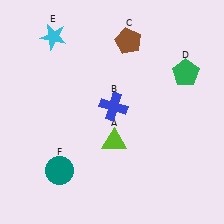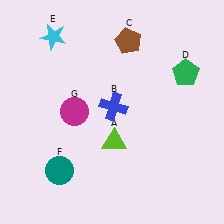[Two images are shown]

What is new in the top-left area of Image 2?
A magenta circle (G) was added in the top-left area of Image 2.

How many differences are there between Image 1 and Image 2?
There is 1 difference between the two images.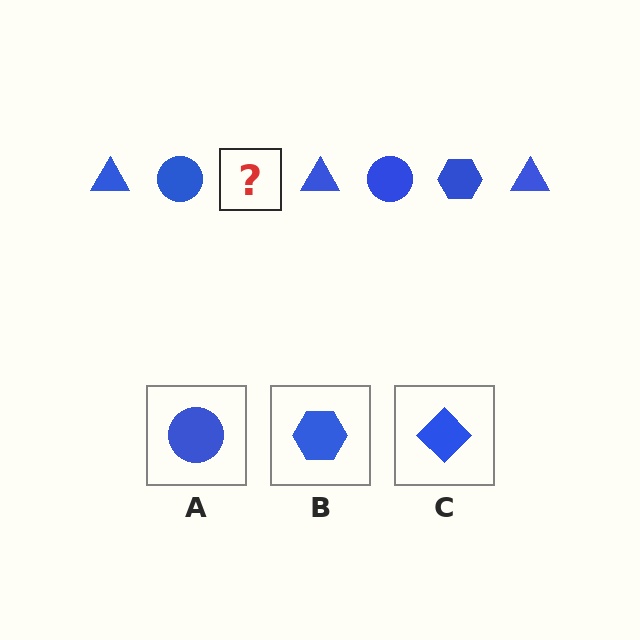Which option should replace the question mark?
Option B.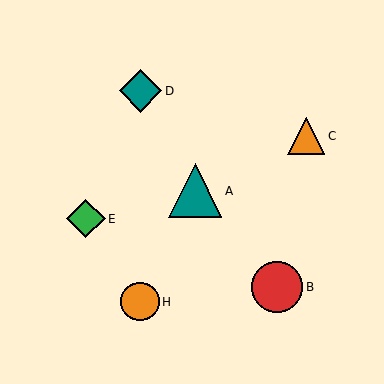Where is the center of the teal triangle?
The center of the teal triangle is at (195, 191).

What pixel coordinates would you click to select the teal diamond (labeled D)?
Click at (141, 91) to select the teal diamond D.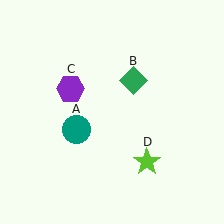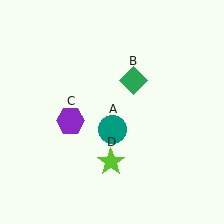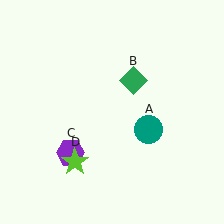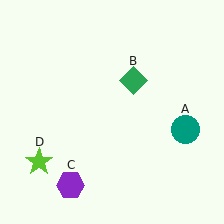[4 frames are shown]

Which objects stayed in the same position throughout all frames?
Green diamond (object B) remained stationary.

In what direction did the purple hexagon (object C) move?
The purple hexagon (object C) moved down.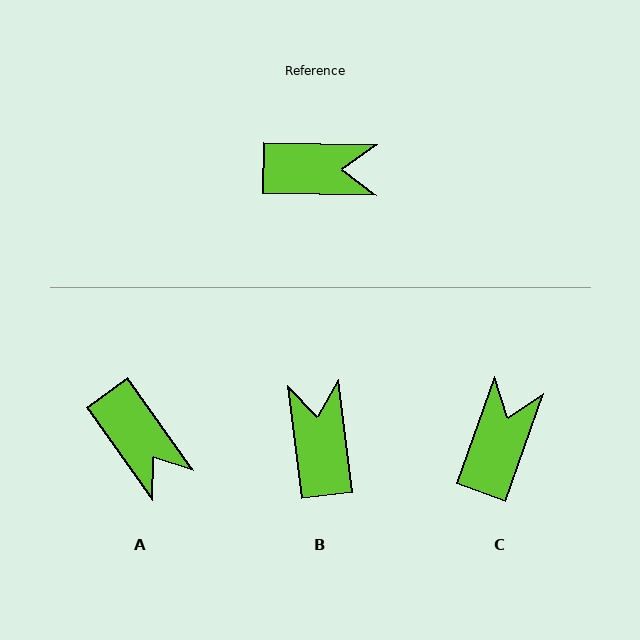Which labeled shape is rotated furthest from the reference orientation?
B, about 97 degrees away.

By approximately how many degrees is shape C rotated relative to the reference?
Approximately 71 degrees counter-clockwise.